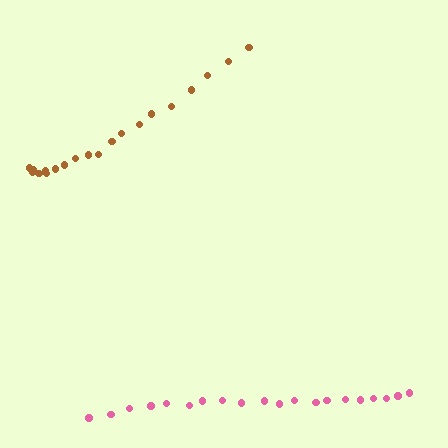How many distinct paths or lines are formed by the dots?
There are 2 distinct paths.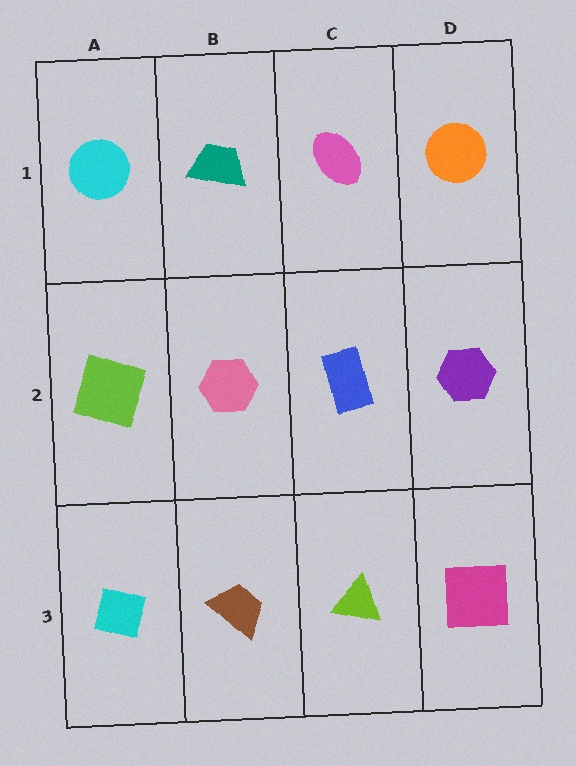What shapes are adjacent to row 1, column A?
A lime square (row 2, column A), a teal trapezoid (row 1, column B).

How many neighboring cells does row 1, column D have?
2.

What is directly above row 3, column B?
A pink hexagon.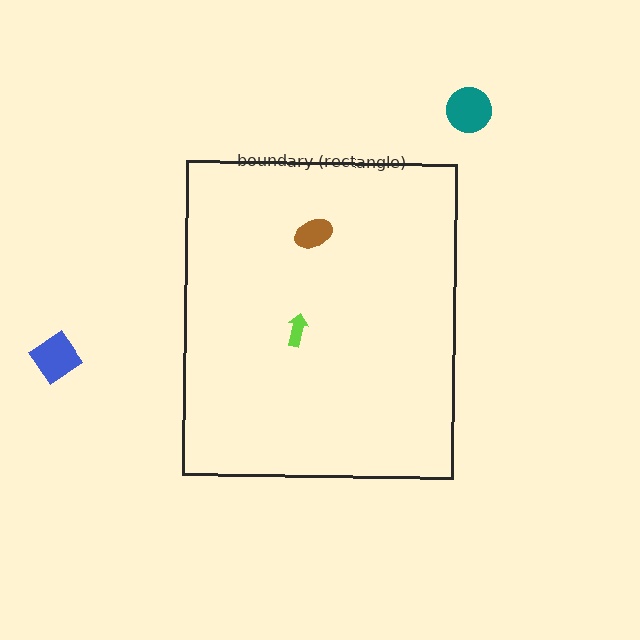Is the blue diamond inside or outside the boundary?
Outside.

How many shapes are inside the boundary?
2 inside, 2 outside.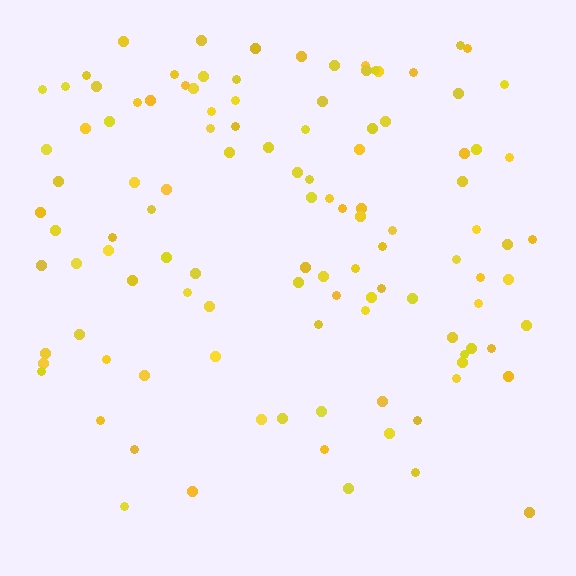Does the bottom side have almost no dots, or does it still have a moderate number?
Still a moderate number, just noticeably fewer than the top.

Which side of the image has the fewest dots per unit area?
The bottom.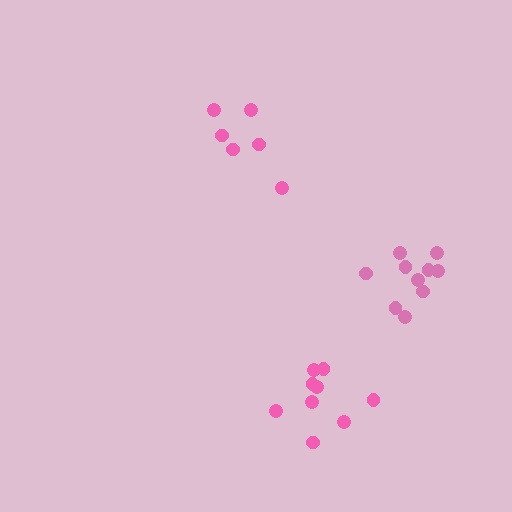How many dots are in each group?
Group 1: 6 dots, Group 2: 9 dots, Group 3: 10 dots (25 total).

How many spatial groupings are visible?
There are 3 spatial groupings.